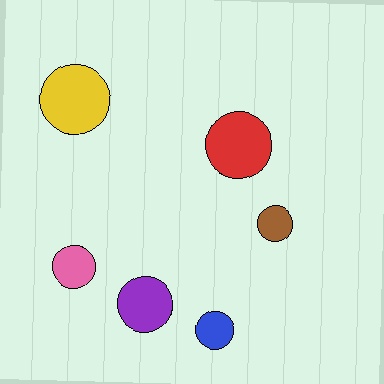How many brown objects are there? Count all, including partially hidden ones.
There is 1 brown object.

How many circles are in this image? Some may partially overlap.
There are 6 circles.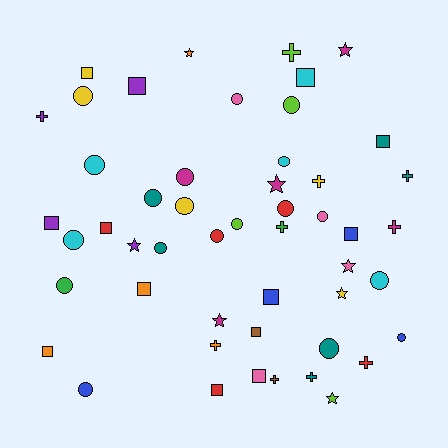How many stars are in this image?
There are 8 stars.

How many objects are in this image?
There are 50 objects.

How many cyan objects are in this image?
There are 5 cyan objects.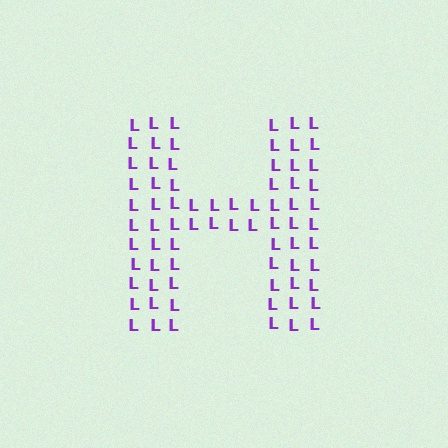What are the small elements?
The small elements are letter L's.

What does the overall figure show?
The overall figure shows the letter H.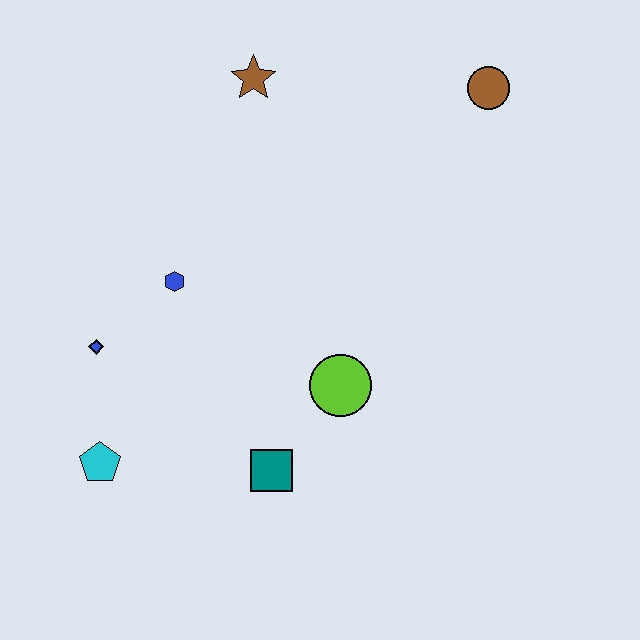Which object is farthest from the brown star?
The cyan pentagon is farthest from the brown star.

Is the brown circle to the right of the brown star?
Yes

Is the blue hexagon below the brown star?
Yes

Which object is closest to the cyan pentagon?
The blue diamond is closest to the cyan pentagon.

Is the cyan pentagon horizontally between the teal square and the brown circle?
No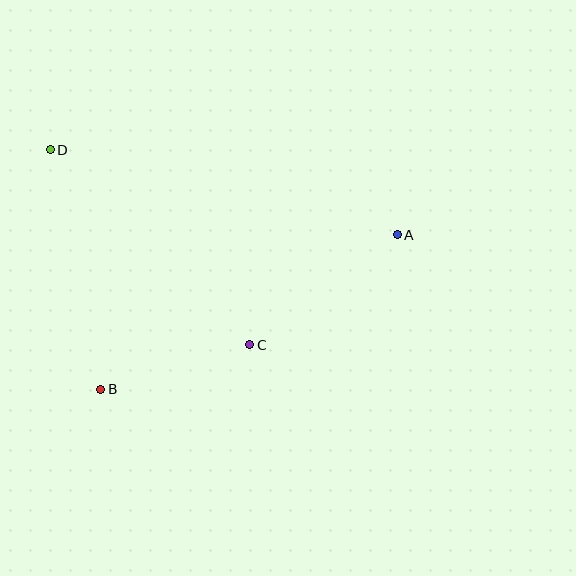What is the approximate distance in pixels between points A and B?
The distance between A and B is approximately 334 pixels.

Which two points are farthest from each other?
Points A and D are farthest from each other.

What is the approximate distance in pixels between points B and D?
The distance between B and D is approximately 245 pixels.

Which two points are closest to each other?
Points B and C are closest to each other.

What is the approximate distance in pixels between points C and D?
The distance between C and D is approximately 279 pixels.